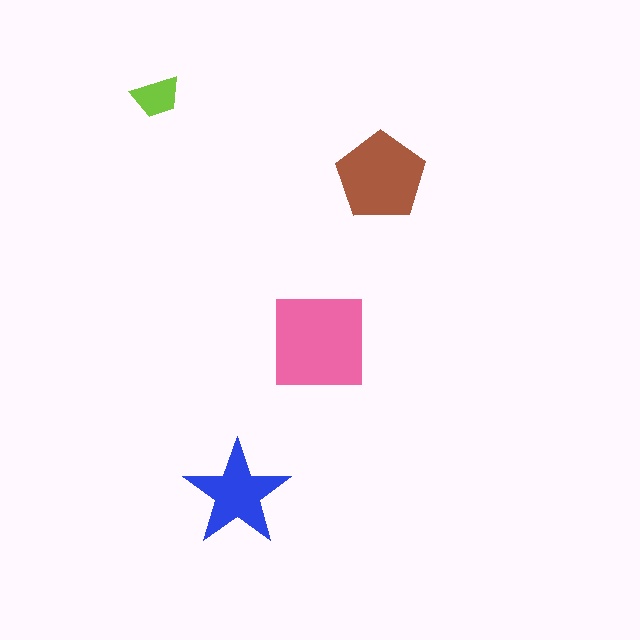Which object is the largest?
The pink square.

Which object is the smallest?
The lime trapezoid.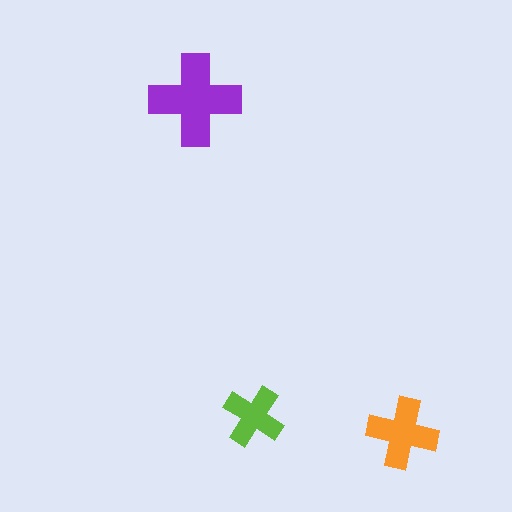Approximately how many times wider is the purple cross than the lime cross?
About 1.5 times wider.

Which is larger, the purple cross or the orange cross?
The purple one.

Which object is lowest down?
The orange cross is bottommost.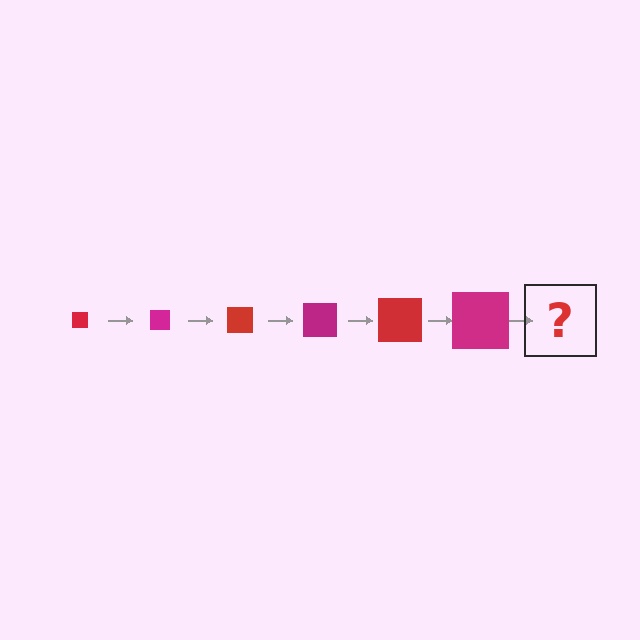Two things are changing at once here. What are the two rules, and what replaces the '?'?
The two rules are that the square grows larger each step and the color cycles through red and magenta. The '?' should be a red square, larger than the previous one.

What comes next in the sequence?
The next element should be a red square, larger than the previous one.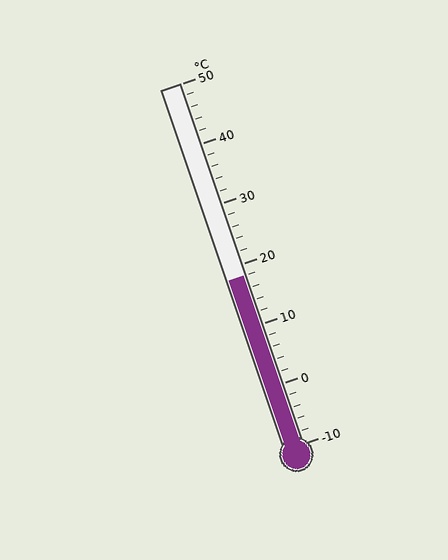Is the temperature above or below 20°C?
The temperature is below 20°C.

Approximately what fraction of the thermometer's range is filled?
The thermometer is filled to approximately 45% of its range.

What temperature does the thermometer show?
The thermometer shows approximately 18°C.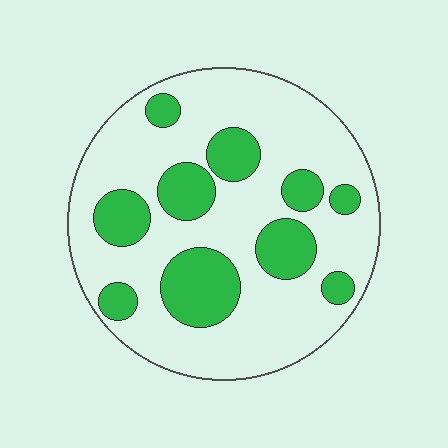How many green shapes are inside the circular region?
10.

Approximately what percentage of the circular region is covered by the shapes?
Approximately 25%.